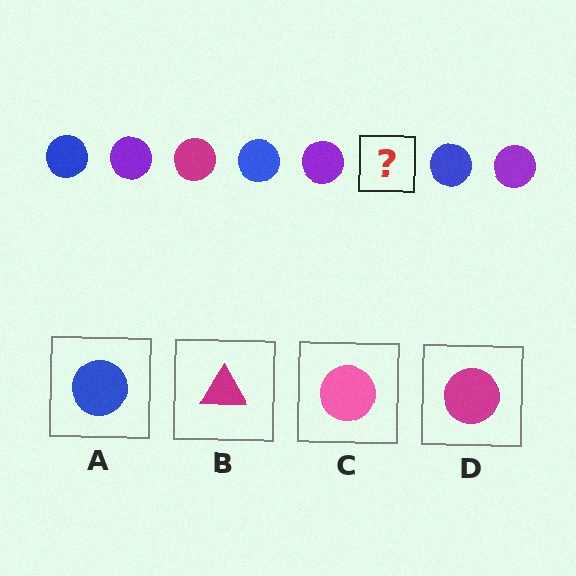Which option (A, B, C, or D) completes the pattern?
D.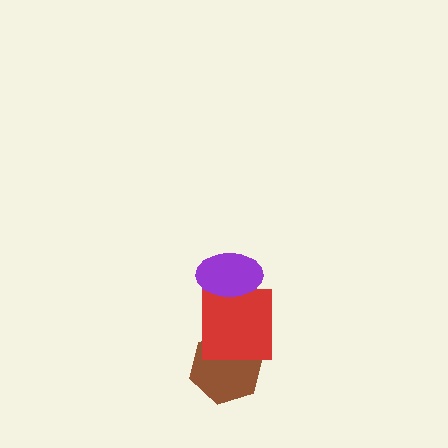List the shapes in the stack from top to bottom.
From top to bottom: the purple ellipse, the red square, the brown hexagon.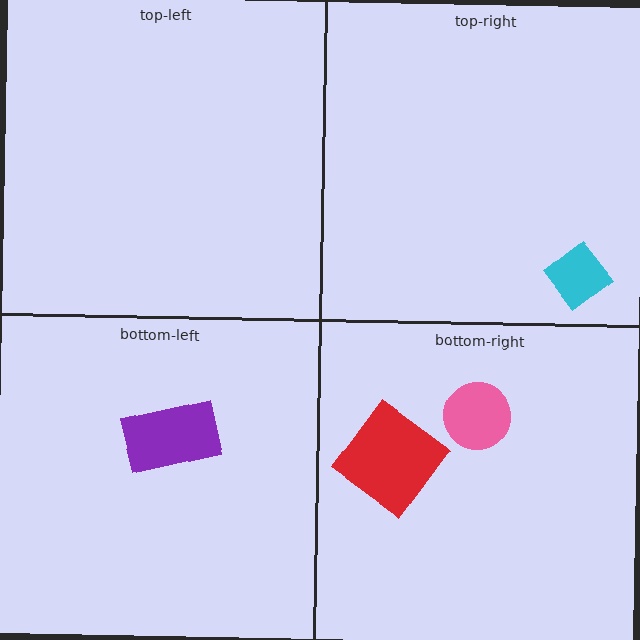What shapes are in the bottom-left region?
The purple rectangle.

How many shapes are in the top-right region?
1.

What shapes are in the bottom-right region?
The pink circle, the red diamond.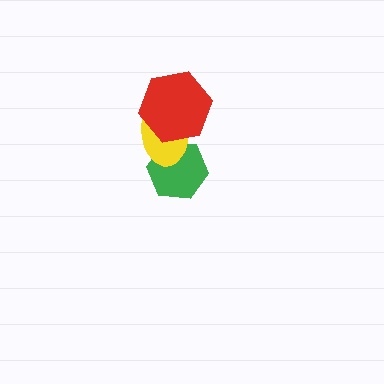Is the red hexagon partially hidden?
No, no other shape covers it.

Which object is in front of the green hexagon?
The yellow ellipse is in front of the green hexagon.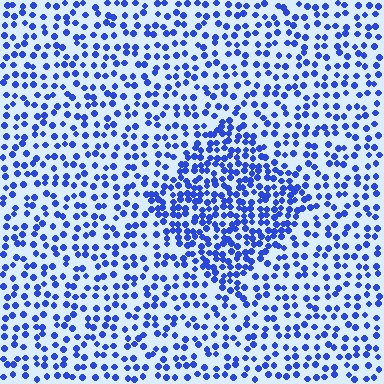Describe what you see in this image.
The image contains small blue elements arranged at two different densities. A diamond-shaped region is visible where the elements are more densely packed than the surrounding area.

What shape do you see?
I see a diamond.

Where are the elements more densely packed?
The elements are more densely packed inside the diamond boundary.